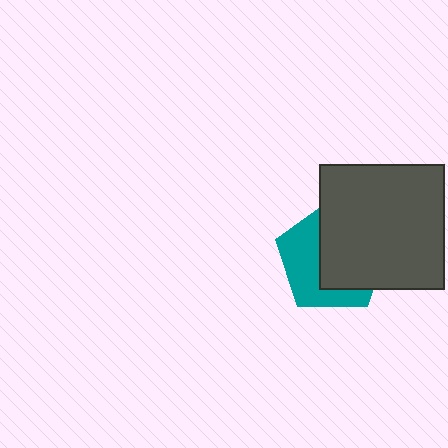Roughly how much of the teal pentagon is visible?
A small part of it is visible (roughly 45%).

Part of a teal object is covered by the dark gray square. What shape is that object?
It is a pentagon.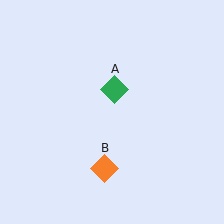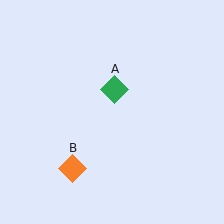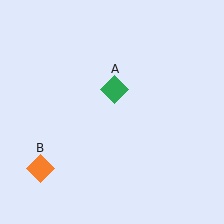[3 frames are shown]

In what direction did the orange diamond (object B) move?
The orange diamond (object B) moved left.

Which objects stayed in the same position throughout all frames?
Green diamond (object A) remained stationary.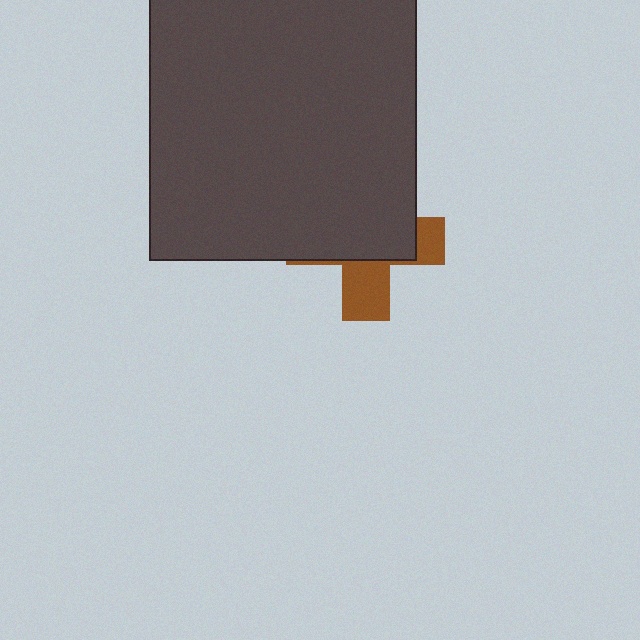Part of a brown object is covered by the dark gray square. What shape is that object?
It is a cross.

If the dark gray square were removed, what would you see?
You would see the complete brown cross.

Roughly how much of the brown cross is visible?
A small part of it is visible (roughly 35%).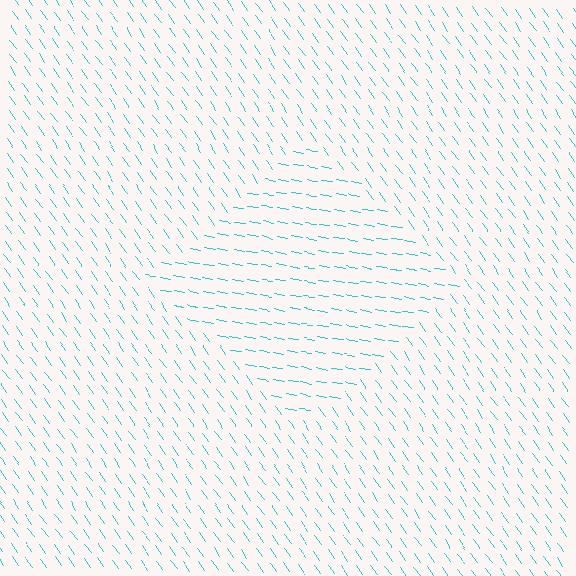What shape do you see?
I see a diamond.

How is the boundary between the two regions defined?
The boundary is defined purely by a change in line orientation (approximately 45 degrees difference). All lines are the same color and thickness.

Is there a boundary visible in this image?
Yes, there is a texture boundary formed by a change in line orientation.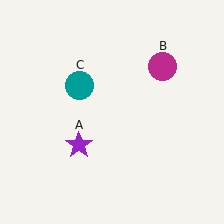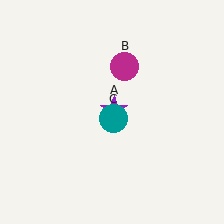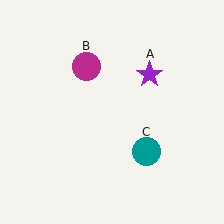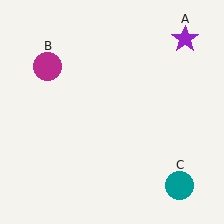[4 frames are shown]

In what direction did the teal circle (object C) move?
The teal circle (object C) moved down and to the right.